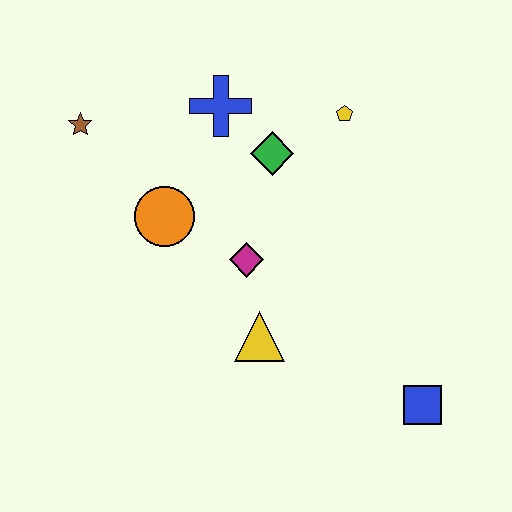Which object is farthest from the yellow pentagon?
The blue square is farthest from the yellow pentagon.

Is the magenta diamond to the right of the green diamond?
No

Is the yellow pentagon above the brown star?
Yes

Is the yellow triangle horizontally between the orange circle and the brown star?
No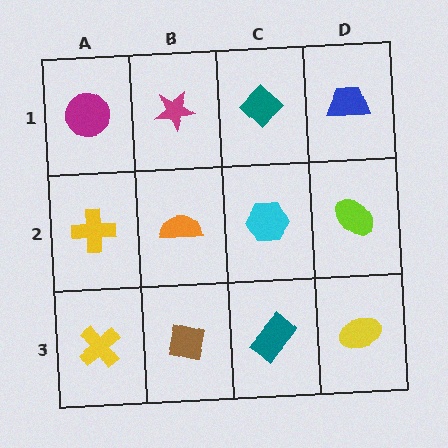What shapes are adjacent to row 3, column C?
A cyan hexagon (row 2, column C), a brown square (row 3, column B), a yellow ellipse (row 3, column D).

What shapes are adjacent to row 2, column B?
A magenta star (row 1, column B), a brown square (row 3, column B), a yellow cross (row 2, column A), a cyan hexagon (row 2, column C).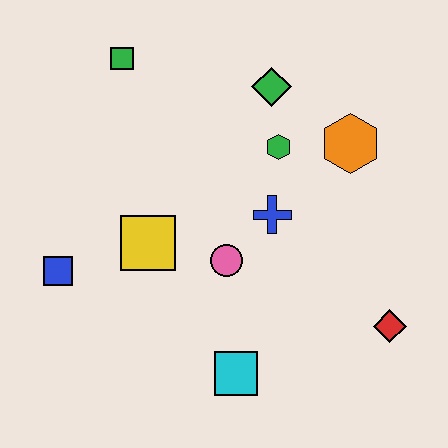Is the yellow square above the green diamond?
No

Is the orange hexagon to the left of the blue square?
No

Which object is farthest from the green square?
The red diamond is farthest from the green square.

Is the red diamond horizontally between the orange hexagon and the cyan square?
No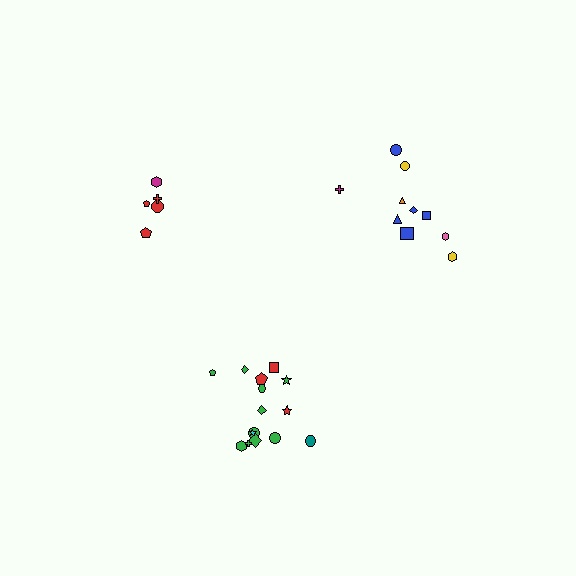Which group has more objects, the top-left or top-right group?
The top-right group.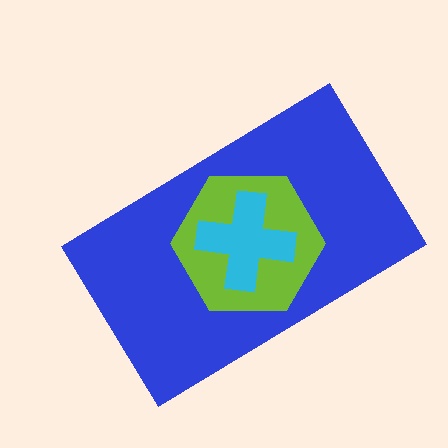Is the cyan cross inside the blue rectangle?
Yes.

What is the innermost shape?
The cyan cross.